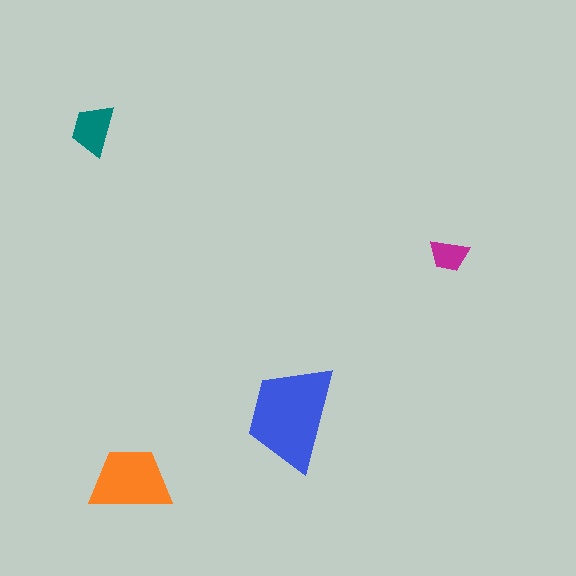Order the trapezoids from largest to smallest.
the blue one, the orange one, the teal one, the magenta one.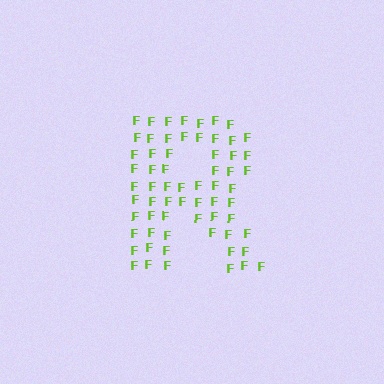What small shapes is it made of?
It is made of small letter F's.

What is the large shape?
The large shape is the letter R.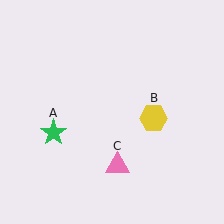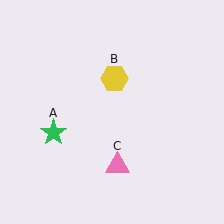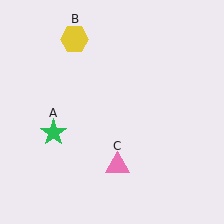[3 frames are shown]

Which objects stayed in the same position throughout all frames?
Green star (object A) and pink triangle (object C) remained stationary.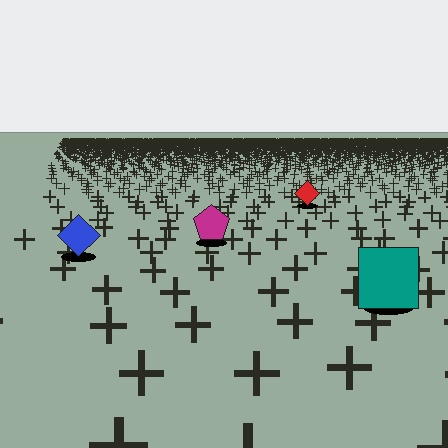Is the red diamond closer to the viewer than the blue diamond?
No. The blue diamond is closer — you can tell from the texture gradient: the ground texture is coarser near it.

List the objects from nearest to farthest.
From nearest to farthest: the teal square, the blue diamond, the magenta pentagon, the red diamond.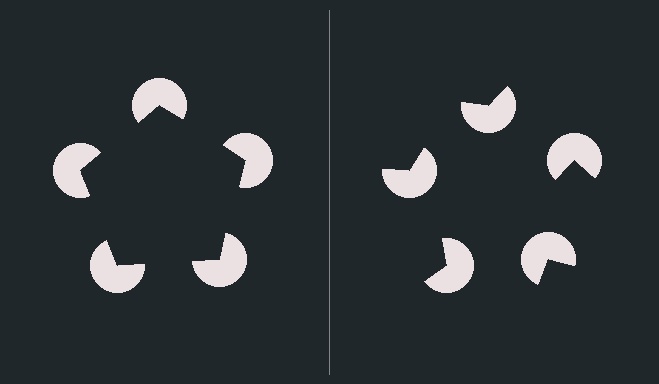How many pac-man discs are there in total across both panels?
10 — 5 on each side.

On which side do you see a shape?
An illusory pentagon appears on the left side. On the right side the wedge cuts are rotated, so no coherent shape forms.